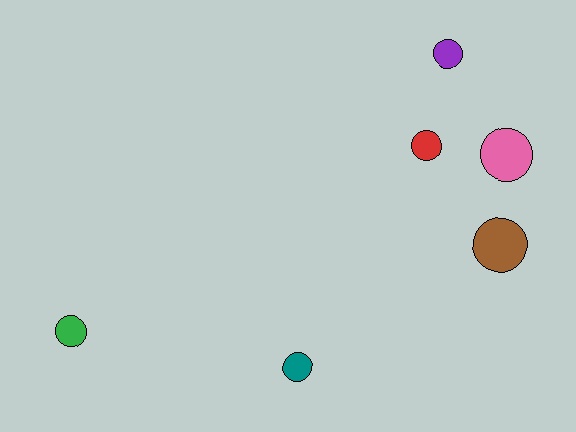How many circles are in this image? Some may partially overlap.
There are 6 circles.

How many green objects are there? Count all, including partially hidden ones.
There is 1 green object.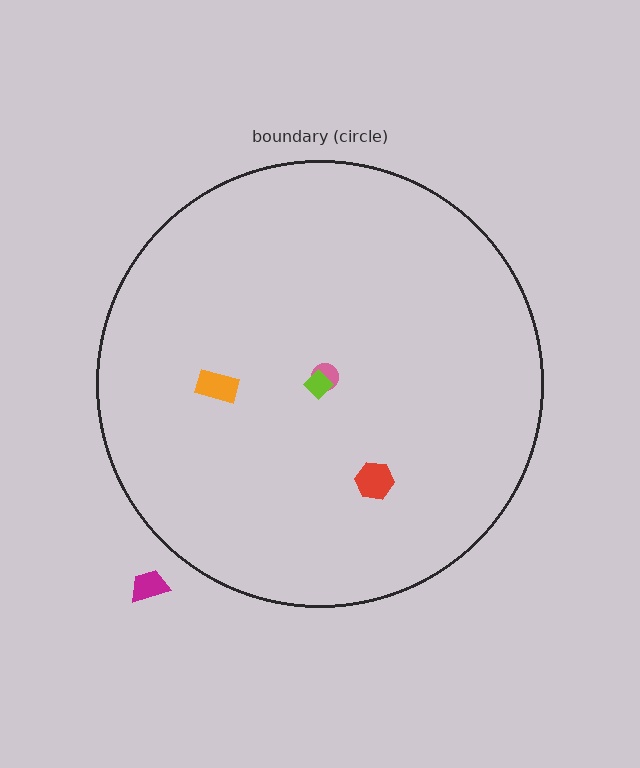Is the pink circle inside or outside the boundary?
Inside.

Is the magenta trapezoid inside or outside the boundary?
Outside.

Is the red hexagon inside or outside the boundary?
Inside.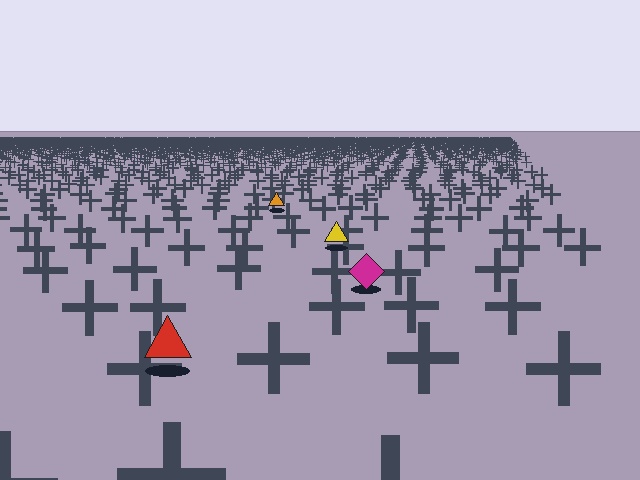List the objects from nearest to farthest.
From nearest to farthest: the red triangle, the magenta diamond, the yellow triangle, the orange triangle.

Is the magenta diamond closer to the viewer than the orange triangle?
Yes. The magenta diamond is closer — you can tell from the texture gradient: the ground texture is coarser near it.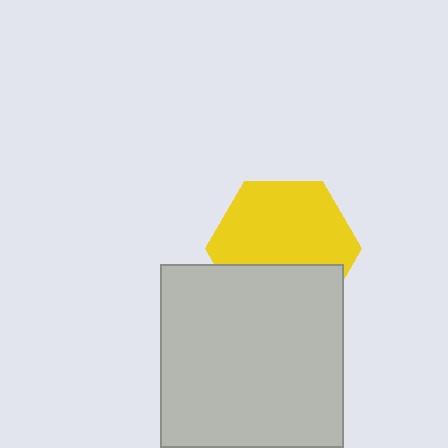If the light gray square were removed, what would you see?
You would see the complete yellow hexagon.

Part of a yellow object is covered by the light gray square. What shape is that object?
It is a hexagon.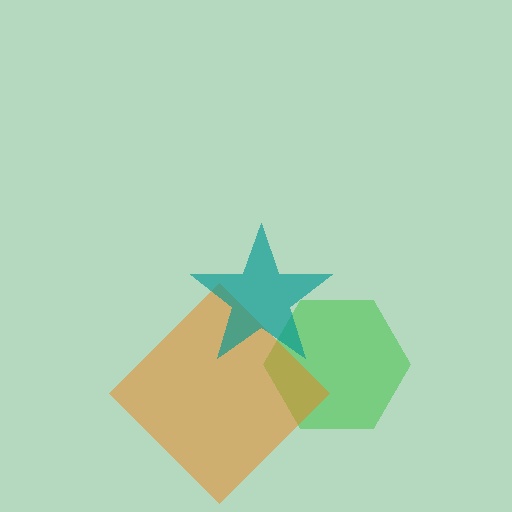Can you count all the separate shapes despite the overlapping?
Yes, there are 3 separate shapes.